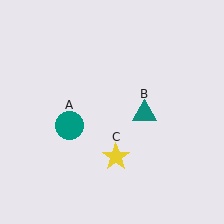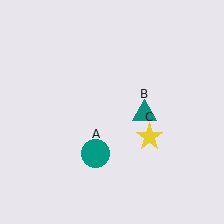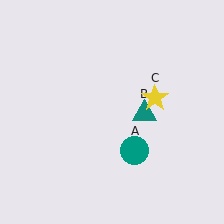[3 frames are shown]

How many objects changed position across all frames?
2 objects changed position: teal circle (object A), yellow star (object C).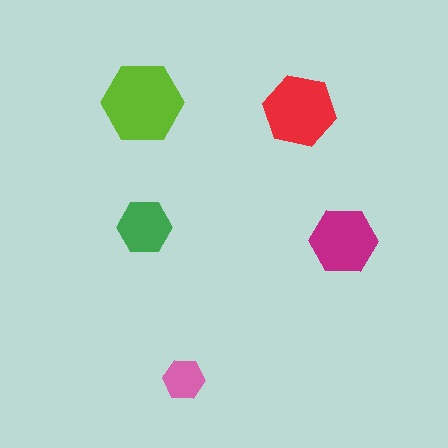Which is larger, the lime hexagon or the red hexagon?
The lime one.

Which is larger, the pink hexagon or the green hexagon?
The green one.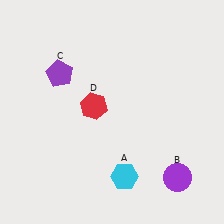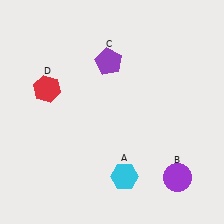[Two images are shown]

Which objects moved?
The objects that moved are: the purple pentagon (C), the red hexagon (D).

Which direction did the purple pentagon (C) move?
The purple pentagon (C) moved right.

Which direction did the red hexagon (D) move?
The red hexagon (D) moved left.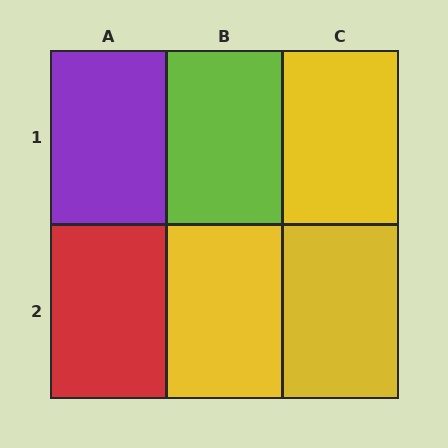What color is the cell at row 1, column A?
Purple.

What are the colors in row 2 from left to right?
Red, yellow, yellow.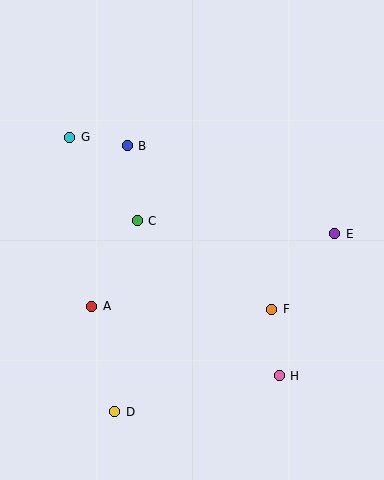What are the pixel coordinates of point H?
Point H is at (279, 376).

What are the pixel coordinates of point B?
Point B is at (127, 146).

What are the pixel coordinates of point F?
Point F is at (272, 309).